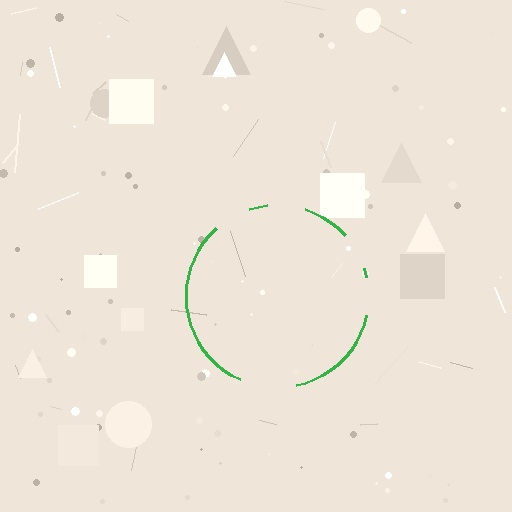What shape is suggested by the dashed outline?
The dashed outline suggests a circle.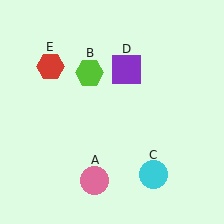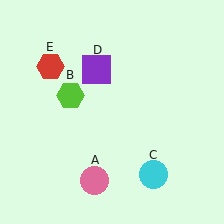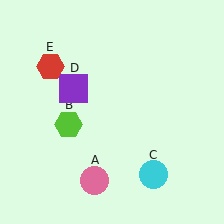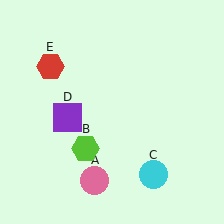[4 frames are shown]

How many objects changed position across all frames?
2 objects changed position: lime hexagon (object B), purple square (object D).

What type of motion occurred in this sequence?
The lime hexagon (object B), purple square (object D) rotated counterclockwise around the center of the scene.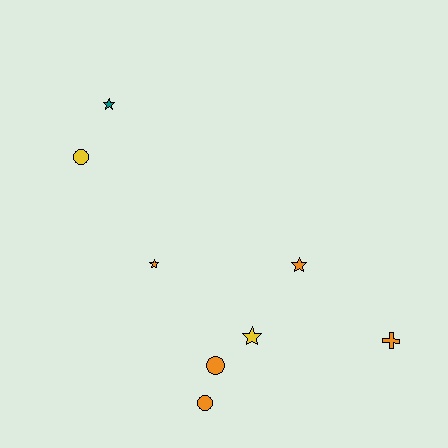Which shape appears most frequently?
Star, with 4 objects.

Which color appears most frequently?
Orange, with 5 objects.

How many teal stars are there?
There is 1 teal star.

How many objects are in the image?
There are 8 objects.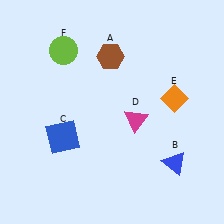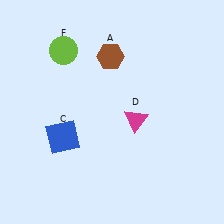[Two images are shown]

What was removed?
The blue triangle (B), the orange diamond (E) were removed in Image 2.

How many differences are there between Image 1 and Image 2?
There are 2 differences between the two images.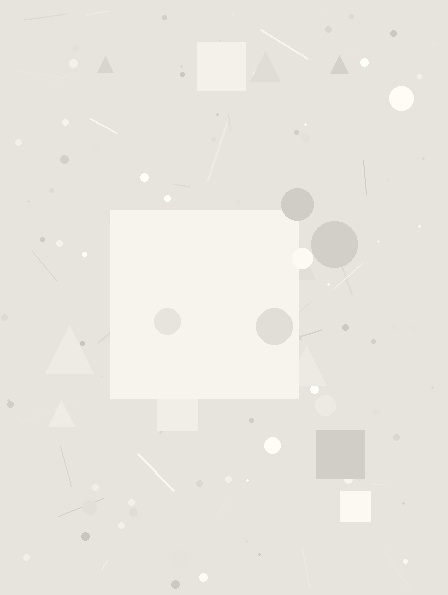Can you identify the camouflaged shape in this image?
The camouflaged shape is a square.